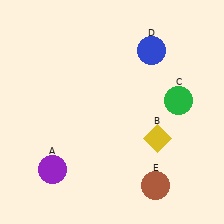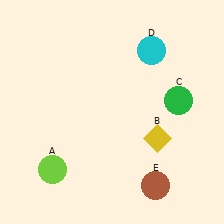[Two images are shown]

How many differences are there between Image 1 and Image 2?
There are 2 differences between the two images.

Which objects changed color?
A changed from purple to lime. D changed from blue to cyan.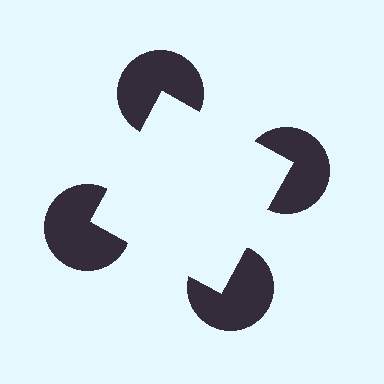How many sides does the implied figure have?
4 sides.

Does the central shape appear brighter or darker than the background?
It typically appears slightly brighter than the background, even though no actual brightness change is drawn.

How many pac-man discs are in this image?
There are 4 — one at each vertex of the illusory square.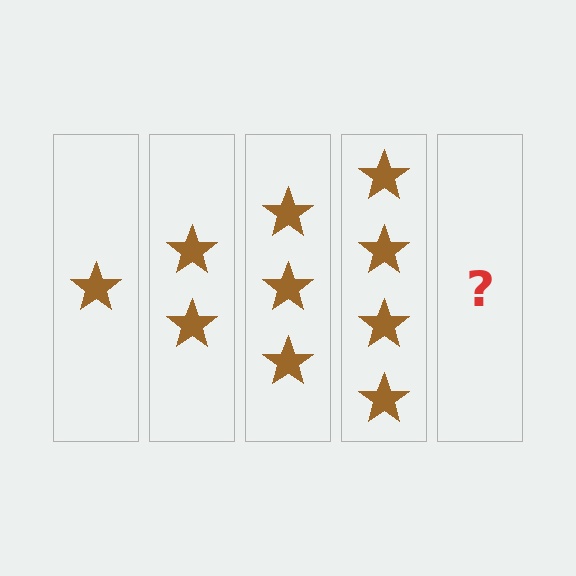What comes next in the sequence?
The next element should be 5 stars.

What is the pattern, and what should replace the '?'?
The pattern is that each step adds one more star. The '?' should be 5 stars.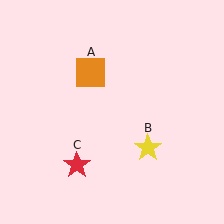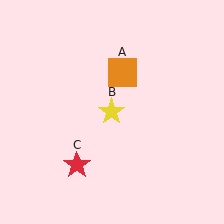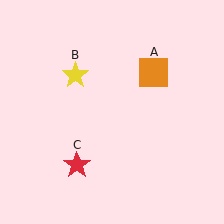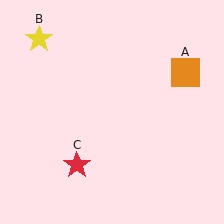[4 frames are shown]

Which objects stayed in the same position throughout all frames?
Red star (object C) remained stationary.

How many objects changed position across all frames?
2 objects changed position: orange square (object A), yellow star (object B).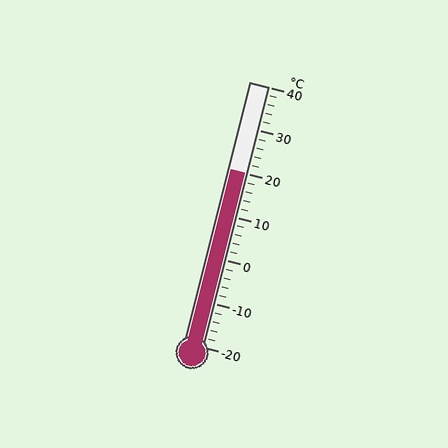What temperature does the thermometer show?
The thermometer shows approximately 20°C.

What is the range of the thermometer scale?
The thermometer scale ranges from -20°C to 40°C.